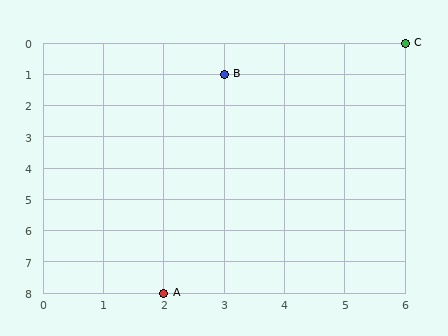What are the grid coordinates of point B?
Point B is at grid coordinates (3, 1).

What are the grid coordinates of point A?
Point A is at grid coordinates (2, 8).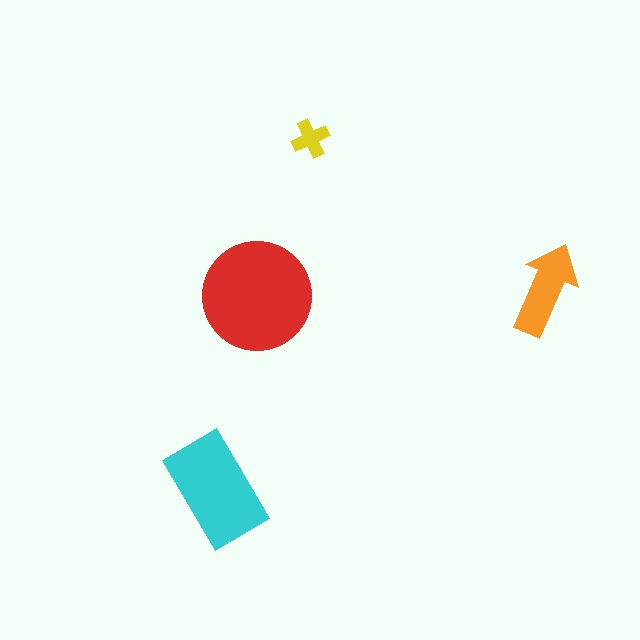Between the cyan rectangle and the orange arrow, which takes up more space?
The cyan rectangle.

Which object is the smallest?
The yellow cross.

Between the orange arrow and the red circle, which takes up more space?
The red circle.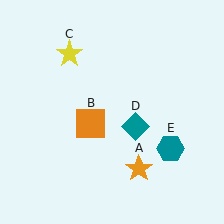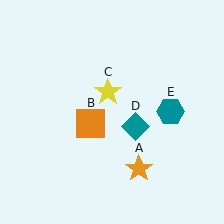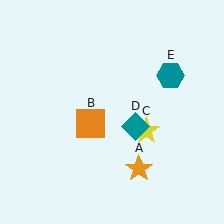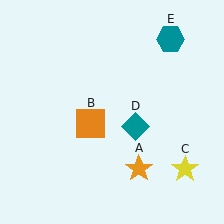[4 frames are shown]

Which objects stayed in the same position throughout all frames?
Orange star (object A) and orange square (object B) and teal diamond (object D) remained stationary.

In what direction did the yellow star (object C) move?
The yellow star (object C) moved down and to the right.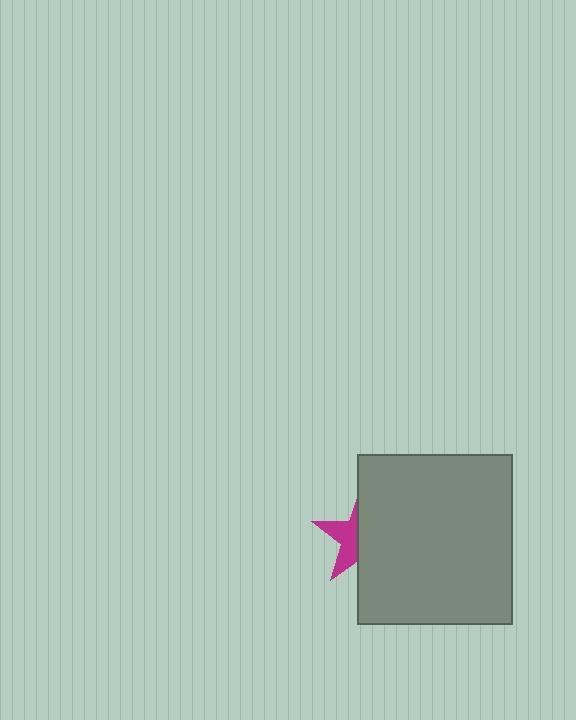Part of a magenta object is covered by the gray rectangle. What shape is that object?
It is a star.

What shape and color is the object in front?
The object in front is a gray rectangle.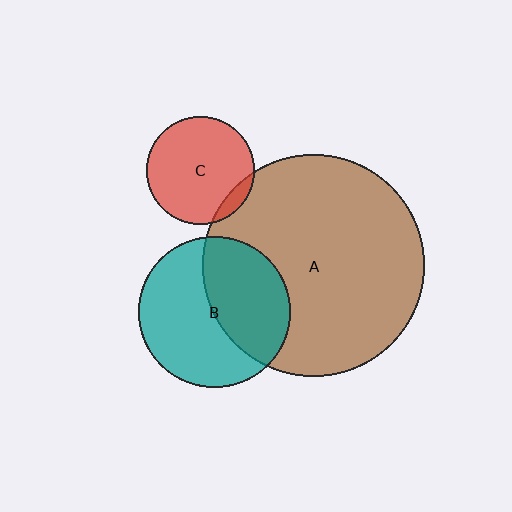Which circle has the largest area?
Circle A (brown).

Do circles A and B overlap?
Yes.